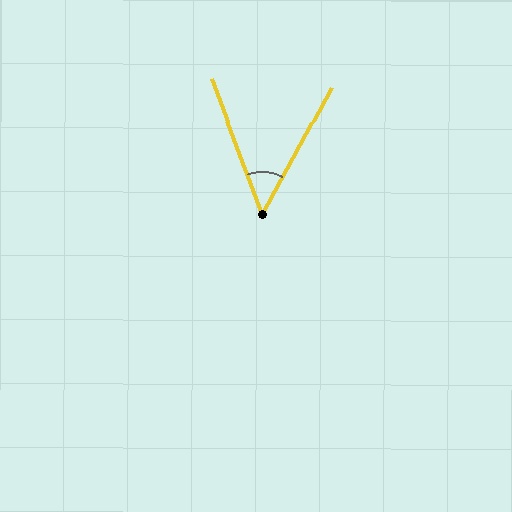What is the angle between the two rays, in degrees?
Approximately 49 degrees.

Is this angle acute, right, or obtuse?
It is acute.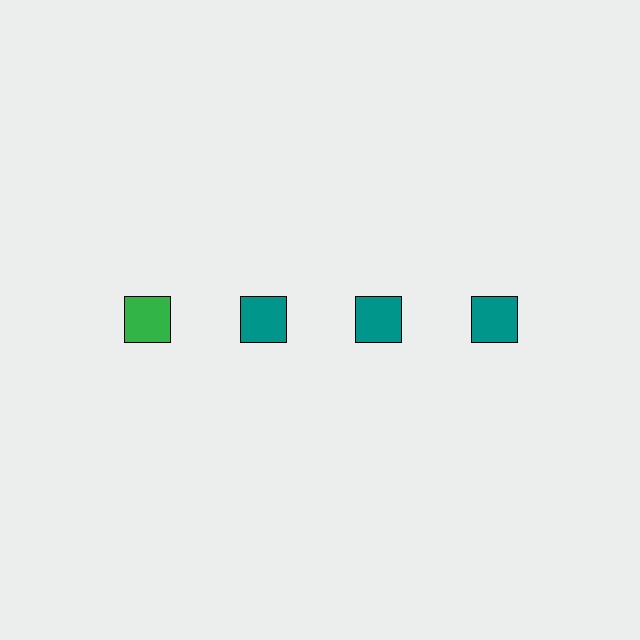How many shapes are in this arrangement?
There are 4 shapes arranged in a grid pattern.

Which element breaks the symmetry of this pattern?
The green square in the top row, leftmost column breaks the symmetry. All other shapes are teal squares.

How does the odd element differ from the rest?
It has a different color: green instead of teal.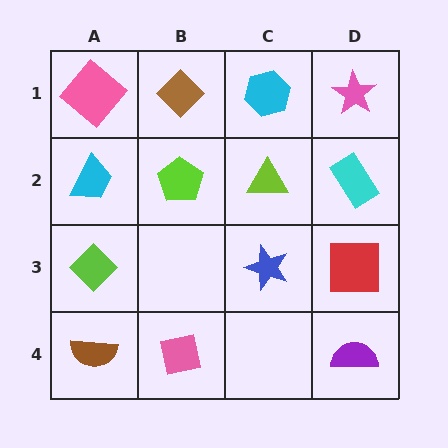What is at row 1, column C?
A cyan hexagon.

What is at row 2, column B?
A lime pentagon.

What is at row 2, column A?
A cyan trapezoid.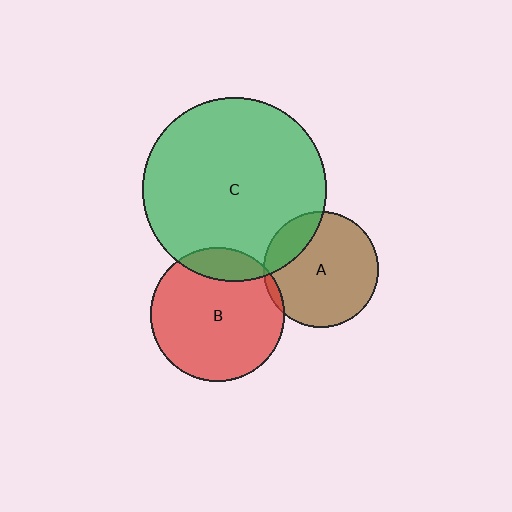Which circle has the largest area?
Circle C (green).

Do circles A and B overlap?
Yes.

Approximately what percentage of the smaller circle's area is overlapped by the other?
Approximately 5%.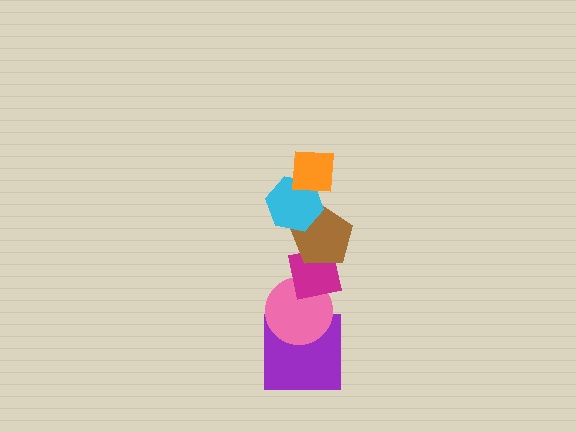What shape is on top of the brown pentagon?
The cyan hexagon is on top of the brown pentagon.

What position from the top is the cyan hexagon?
The cyan hexagon is 2nd from the top.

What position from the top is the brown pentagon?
The brown pentagon is 3rd from the top.